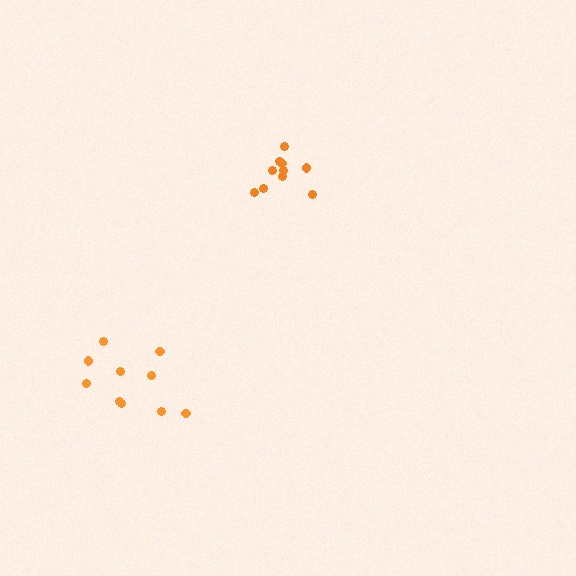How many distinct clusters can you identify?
There are 2 distinct clusters.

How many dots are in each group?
Group 1: 10 dots, Group 2: 10 dots (20 total).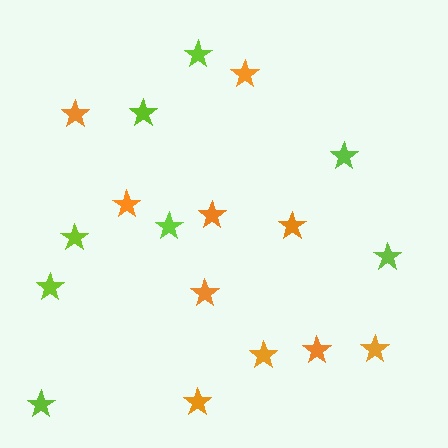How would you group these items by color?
There are 2 groups: one group of orange stars (10) and one group of lime stars (8).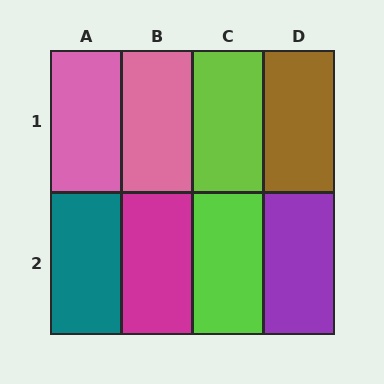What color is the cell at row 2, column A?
Teal.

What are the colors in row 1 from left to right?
Pink, pink, lime, brown.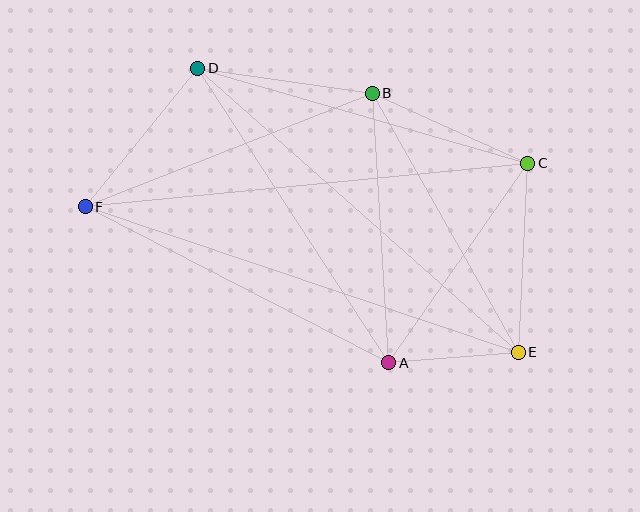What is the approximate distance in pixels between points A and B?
The distance between A and B is approximately 270 pixels.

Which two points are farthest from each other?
Points E and F are farthest from each other.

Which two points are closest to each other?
Points A and E are closest to each other.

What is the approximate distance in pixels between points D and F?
The distance between D and F is approximately 178 pixels.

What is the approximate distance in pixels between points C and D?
The distance between C and D is approximately 343 pixels.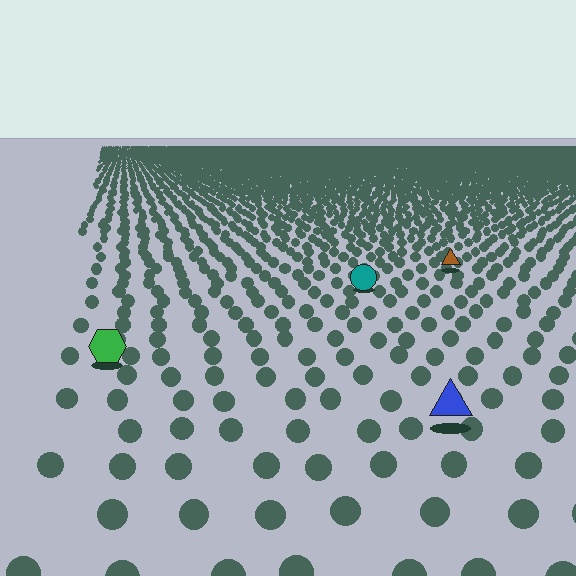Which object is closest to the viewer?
The blue triangle is closest. The texture marks near it are larger and more spread out.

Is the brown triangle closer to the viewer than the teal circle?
No. The teal circle is closer — you can tell from the texture gradient: the ground texture is coarser near it.